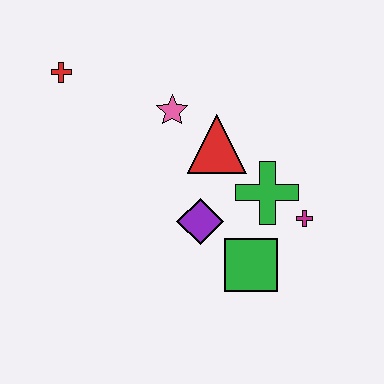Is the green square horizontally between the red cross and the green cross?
Yes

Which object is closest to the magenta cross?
The green cross is closest to the magenta cross.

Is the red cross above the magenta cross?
Yes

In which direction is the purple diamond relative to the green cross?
The purple diamond is to the left of the green cross.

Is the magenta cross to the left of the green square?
No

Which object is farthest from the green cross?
The red cross is farthest from the green cross.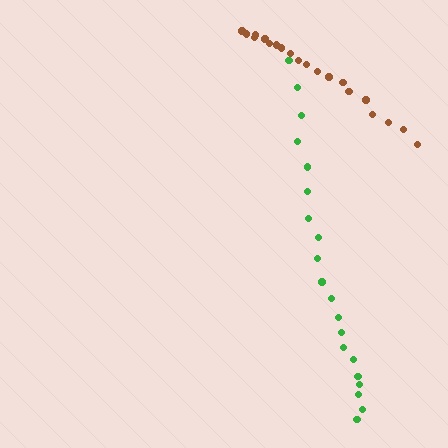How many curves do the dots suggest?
There are 2 distinct paths.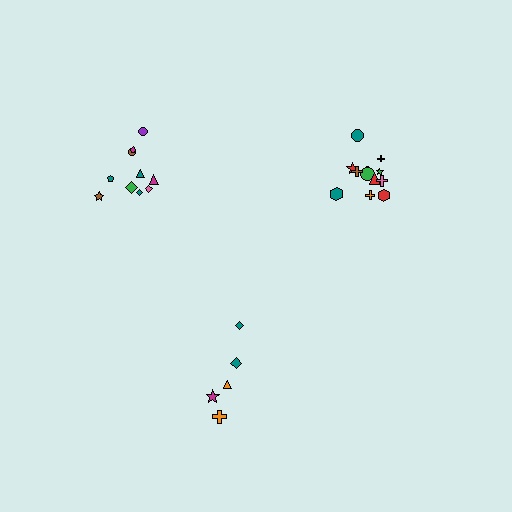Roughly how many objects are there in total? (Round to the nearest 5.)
Roughly 25 objects in total.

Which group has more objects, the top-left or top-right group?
The top-right group.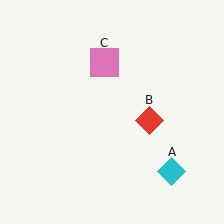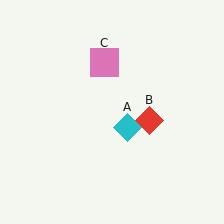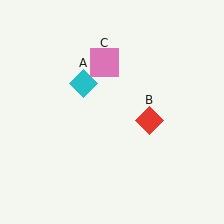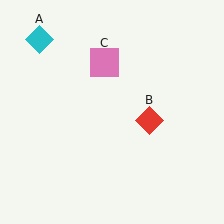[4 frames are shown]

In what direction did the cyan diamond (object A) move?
The cyan diamond (object A) moved up and to the left.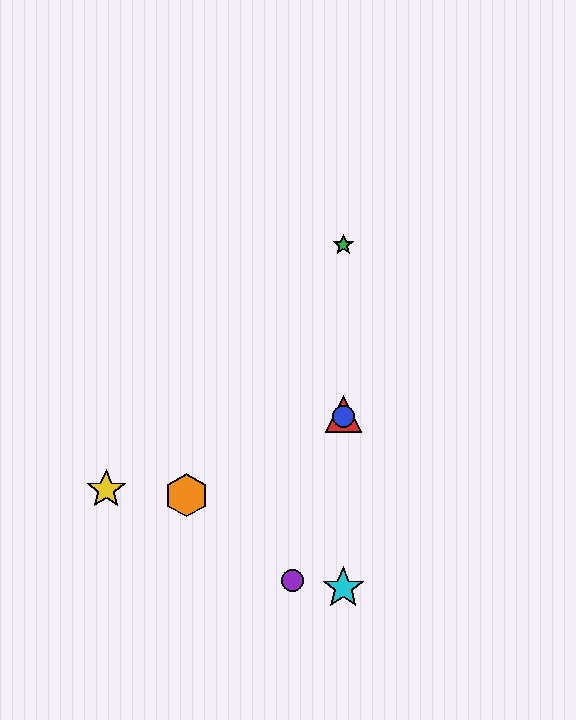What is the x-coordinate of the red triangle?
The red triangle is at x≈343.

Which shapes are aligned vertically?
The red triangle, the blue circle, the green star, the cyan star are aligned vertically.